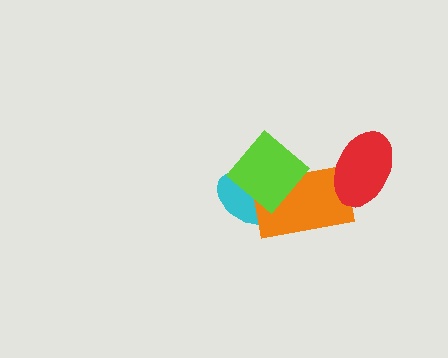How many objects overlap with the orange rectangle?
3 objects overlap with the orange rectangle.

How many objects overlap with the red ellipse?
1 object overlaps with the red ellipse.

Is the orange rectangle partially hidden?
Yes, it is partially covered by another shape.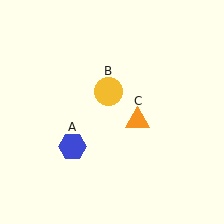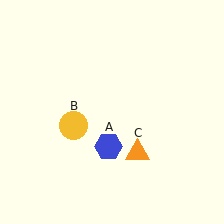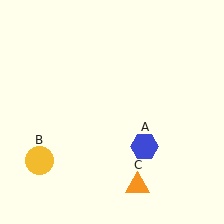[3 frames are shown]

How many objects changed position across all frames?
3 objects changed position: blue hexagon (object A), yellow circle (object B), orange triangle (object C).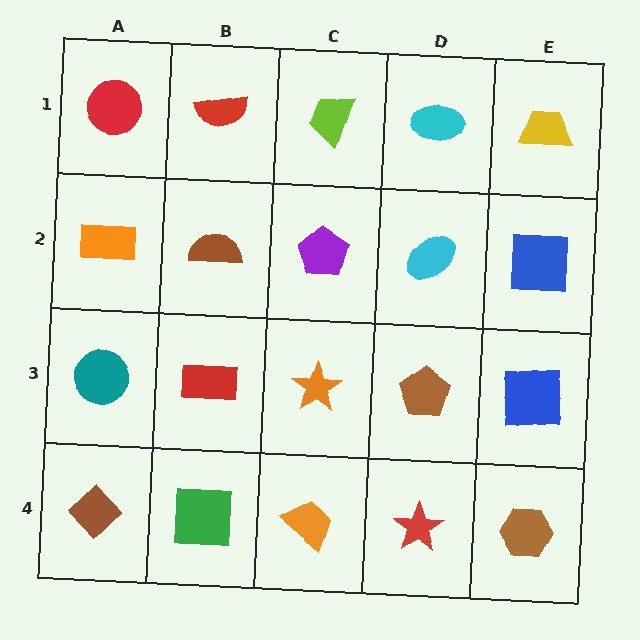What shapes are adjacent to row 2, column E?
A yellow trapezoid (row 1, column E), a blue square (row 3, column E), a cyan ellipse (row 2, column D).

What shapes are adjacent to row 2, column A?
A red circle (row 1, column A), a teal circle (row 3, column A), a brown semicircle (row 2, column B).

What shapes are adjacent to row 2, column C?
A lime trapezoid (row 1, column C), an orange star (row 3, column C), a brown semicircle (row 2, column B), a cyan ellipse (row 2, column D).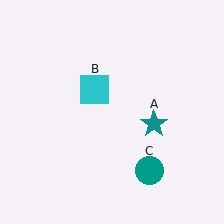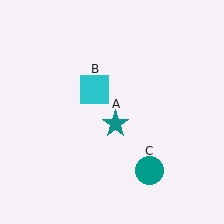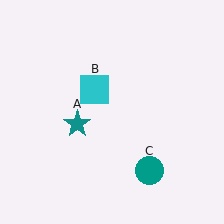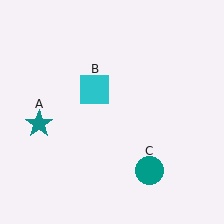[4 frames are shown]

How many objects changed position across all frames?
1 object changed position: teal star (object A).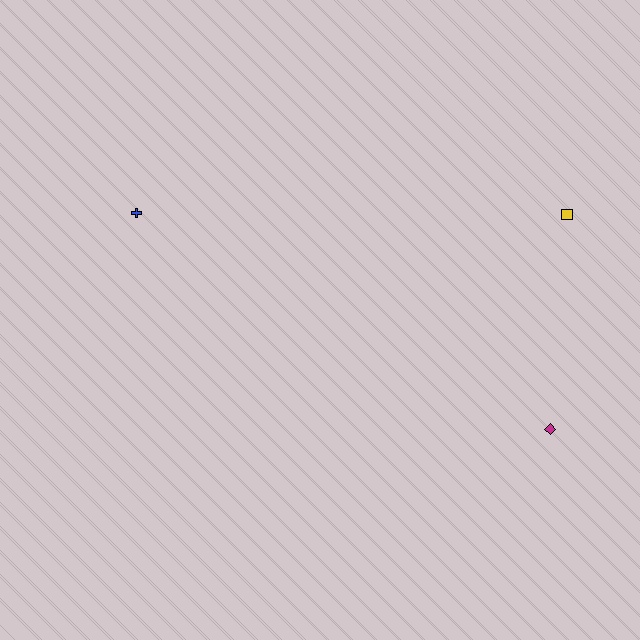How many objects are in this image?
There are 3 objects.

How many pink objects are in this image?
There are no pink objects.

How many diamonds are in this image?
There is 1 diamond.